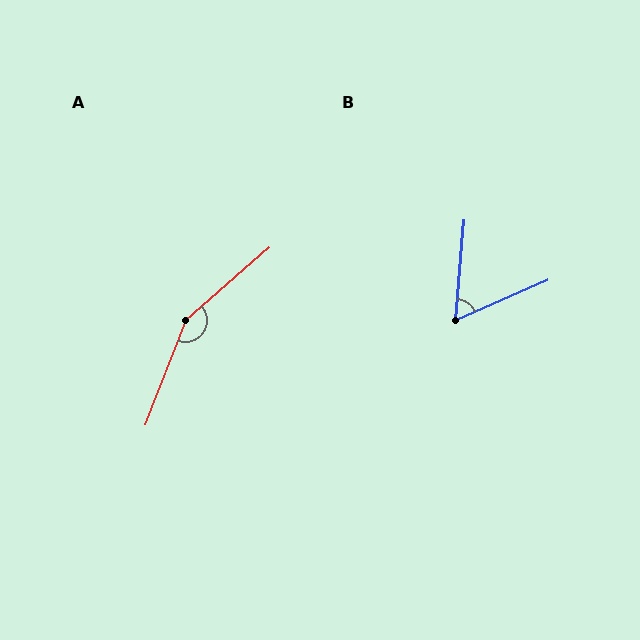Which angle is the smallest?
B, at approximately 62 degrees.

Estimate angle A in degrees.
Approximately 152 degrees.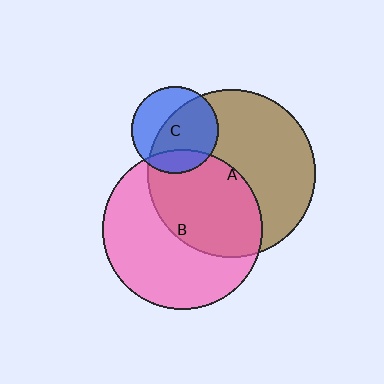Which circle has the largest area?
Circle A (brown).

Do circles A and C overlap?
Yes.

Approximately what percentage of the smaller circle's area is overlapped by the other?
Approximately 60%.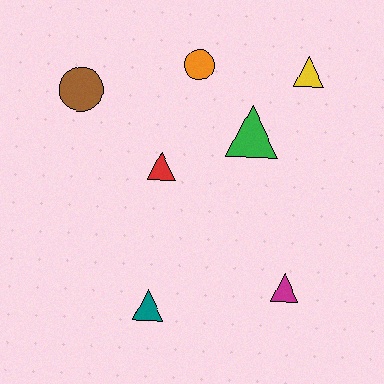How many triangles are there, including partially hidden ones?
There are 5 triangles.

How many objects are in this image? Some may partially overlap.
There are 7 objects.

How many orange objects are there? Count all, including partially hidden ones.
There is 1 orange object.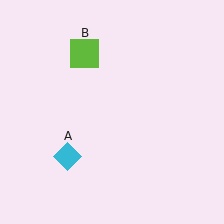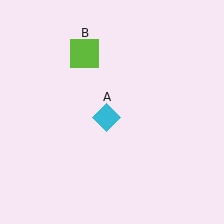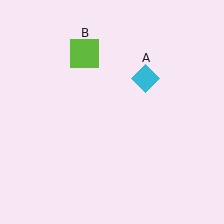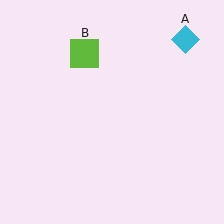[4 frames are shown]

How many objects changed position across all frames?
1 object changed position: cyan diamond (object A).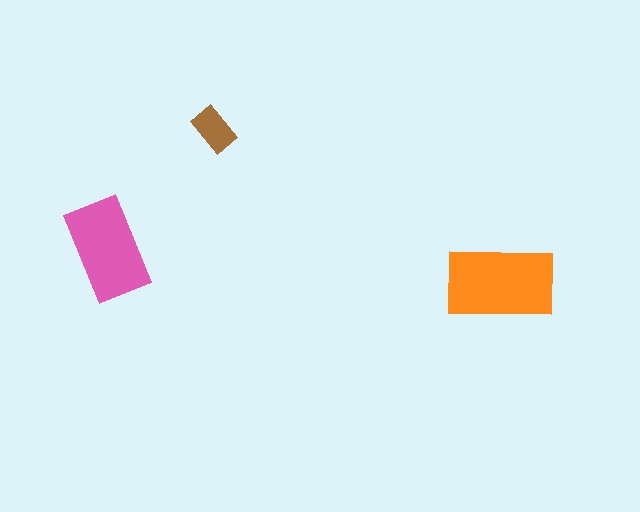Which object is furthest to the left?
The pink rectangle is leftmost.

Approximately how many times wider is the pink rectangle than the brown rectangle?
About 2 times wider.